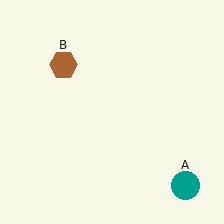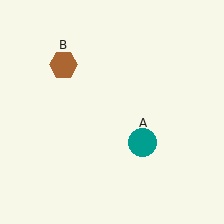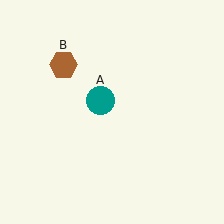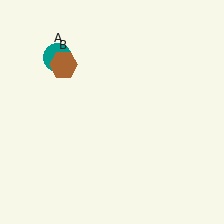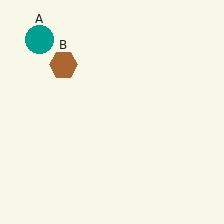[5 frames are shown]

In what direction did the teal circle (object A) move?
The teal circle (object A) moved up and to the left.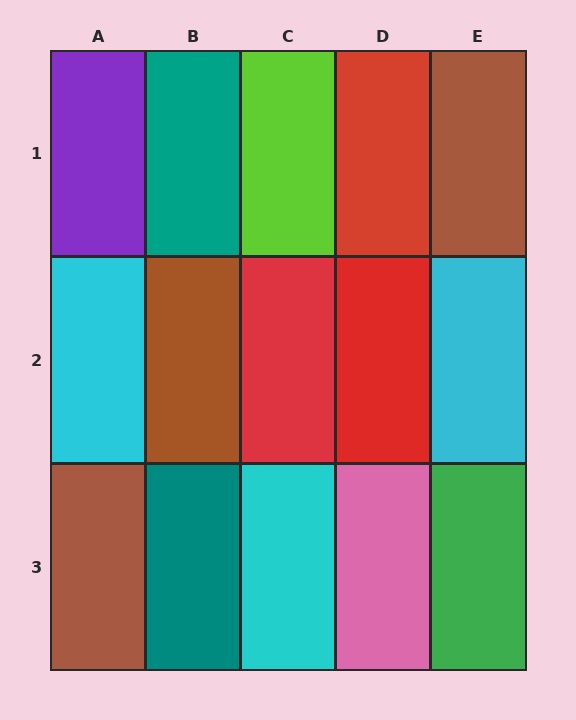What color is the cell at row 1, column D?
Red.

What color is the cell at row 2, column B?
Brown.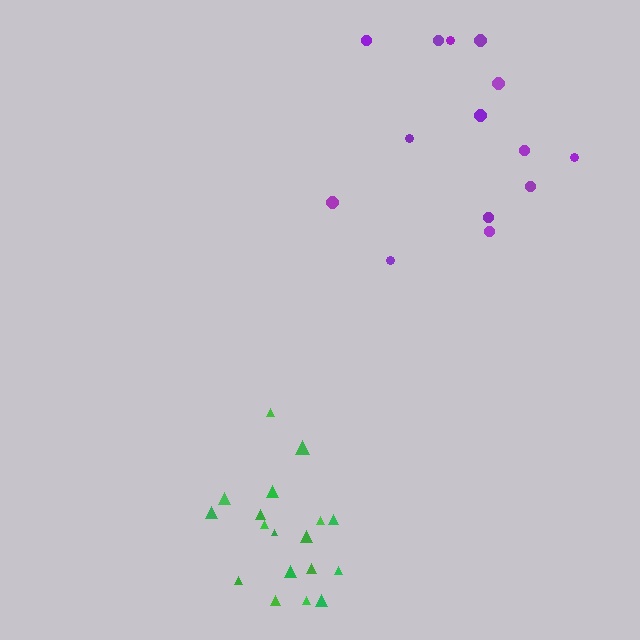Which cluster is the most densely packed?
Green.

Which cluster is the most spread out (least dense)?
Purple.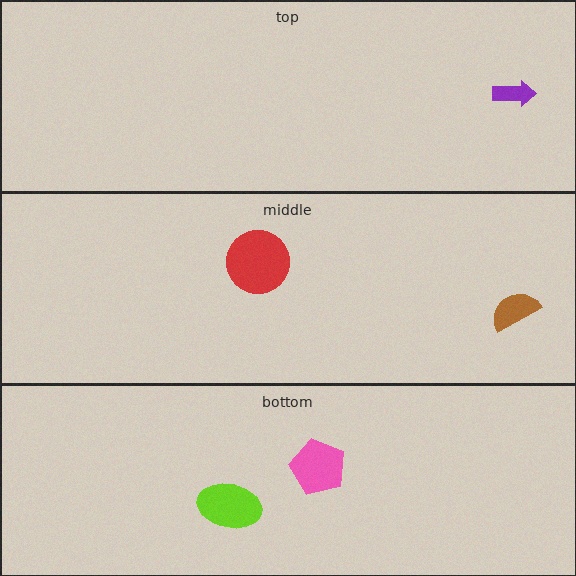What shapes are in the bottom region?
The pink pentagon, the lime ellipse.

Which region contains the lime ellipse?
The bottom region.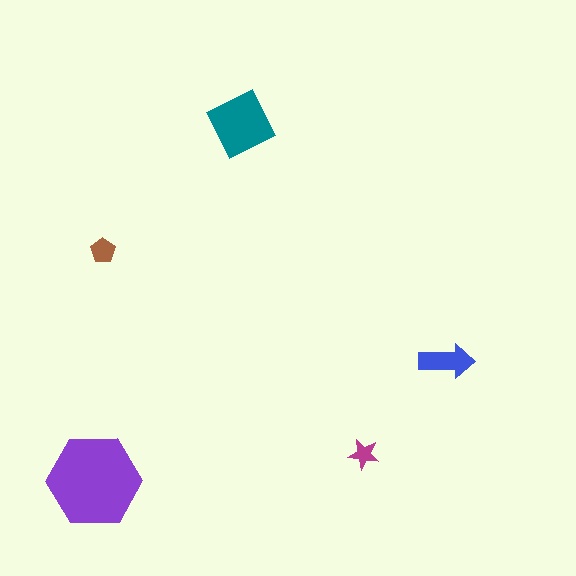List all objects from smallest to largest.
The magenta star, the brown pentagon, the blue arrow, the teal diamond, the purple hexagon.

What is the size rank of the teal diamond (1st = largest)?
2nd.